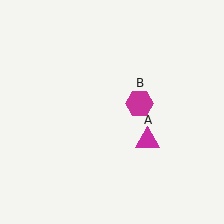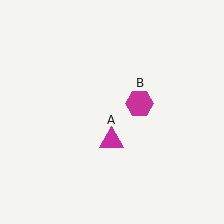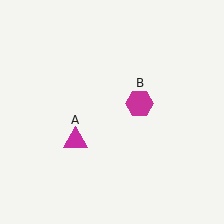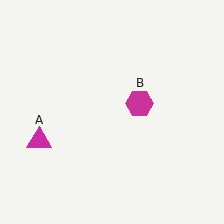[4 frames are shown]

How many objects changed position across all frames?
1 object changed position: magenta triangle (object A).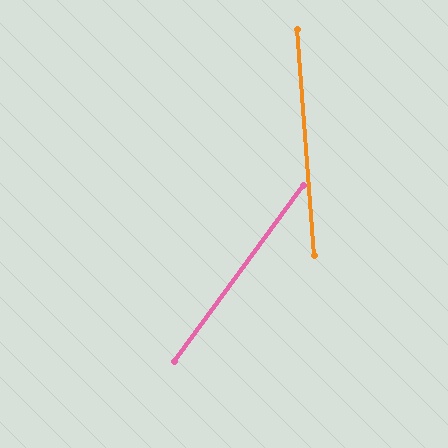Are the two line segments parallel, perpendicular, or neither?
Neither parallel nor perpendicular — they differ by about 41°.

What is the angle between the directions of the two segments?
Approximately 41 degrees.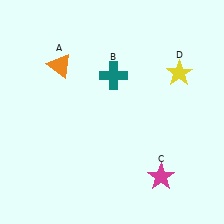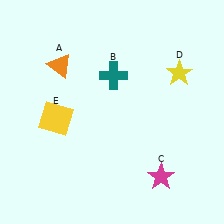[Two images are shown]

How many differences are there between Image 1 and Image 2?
There is 1 difference between the two images.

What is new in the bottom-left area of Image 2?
A yellow square (E) was added in the bottom-left area of Image 2.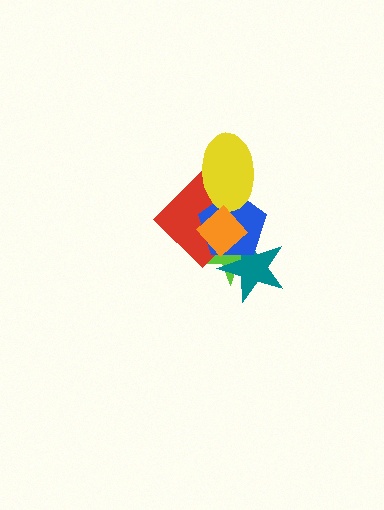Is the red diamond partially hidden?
Yes, it is partially covered by another shape.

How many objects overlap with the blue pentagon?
5 objects overlap with the blue pentagon.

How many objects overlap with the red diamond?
5 objects overlap with the red diamond.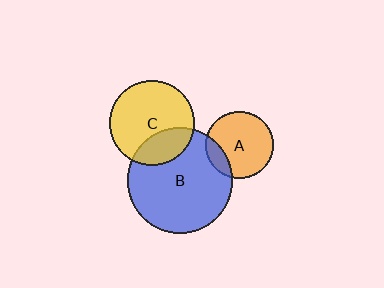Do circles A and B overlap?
Yes.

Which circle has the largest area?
Circle B (blue).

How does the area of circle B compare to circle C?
Approximately 1.5 times.